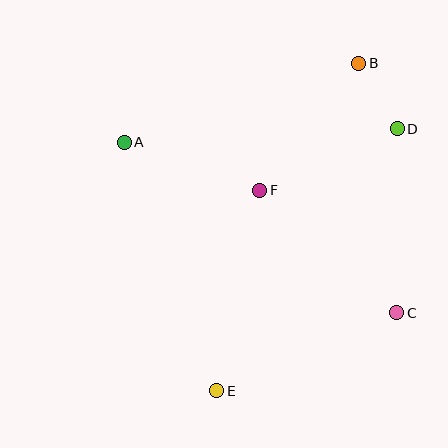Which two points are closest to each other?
Points B and D are closest to each other.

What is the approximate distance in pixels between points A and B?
The distance between A and B is approximately 248 pixels.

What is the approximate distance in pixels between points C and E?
The distance between C and E is approximately 196 pixels.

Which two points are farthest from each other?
Points B and E are farthest from each other.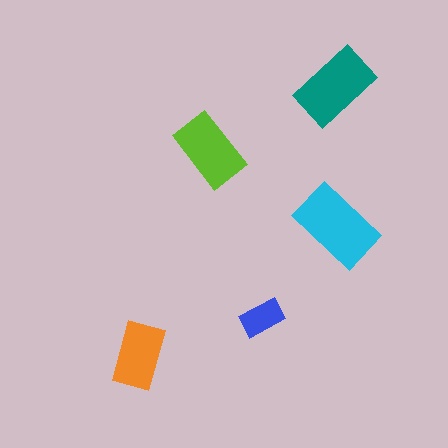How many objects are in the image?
There are 5 objects in the image.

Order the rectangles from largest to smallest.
the cyan one, the teal one, the lime one, the orange one, the blue one.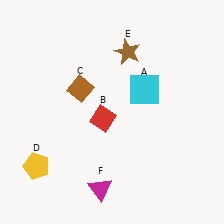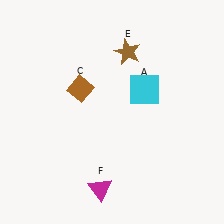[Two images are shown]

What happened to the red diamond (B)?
The red diamond (B) was removed in Image 2. It was in the bottom-left area of Image 1.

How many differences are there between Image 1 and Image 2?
There are 2 differences between the two images.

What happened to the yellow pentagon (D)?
The yellow pentagon (D) was removed in Image 2. It was in the bottom-left area of Image 1.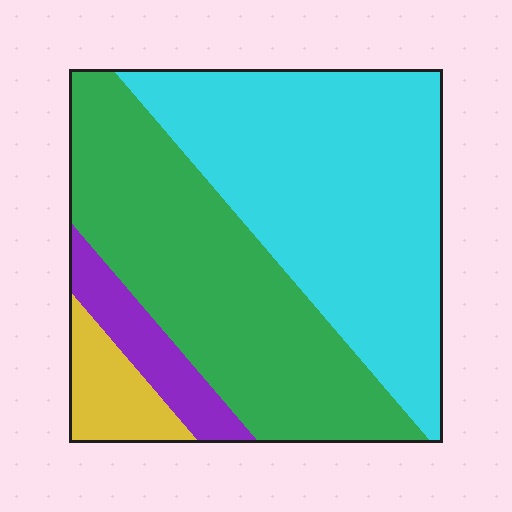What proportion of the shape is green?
Green covers roughly 40% of the shape.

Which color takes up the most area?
Cyan, at roughly 45%.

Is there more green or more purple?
Green.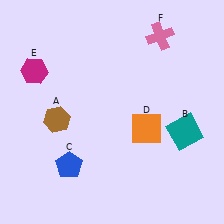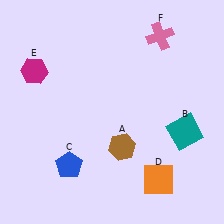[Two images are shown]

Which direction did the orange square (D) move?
The orange square (D) moved down.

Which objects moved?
The objects that moved are: the brown hexagon (A), the orange square (D).